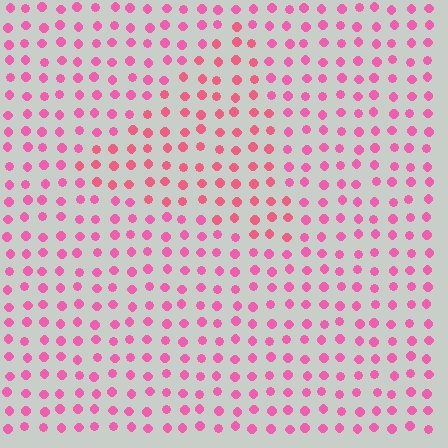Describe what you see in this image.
The image is filled with small pink elements in a uniform arrangement. A triangle-shaped region is visible where the elements are tinted to a slightly different hue, forming a subtle color boundary.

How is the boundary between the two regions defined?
The boundary is defined purely by a slight shift in hue (about 17 degrees). Spacing, size, and orientation are identical on both sides.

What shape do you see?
I see a triangle.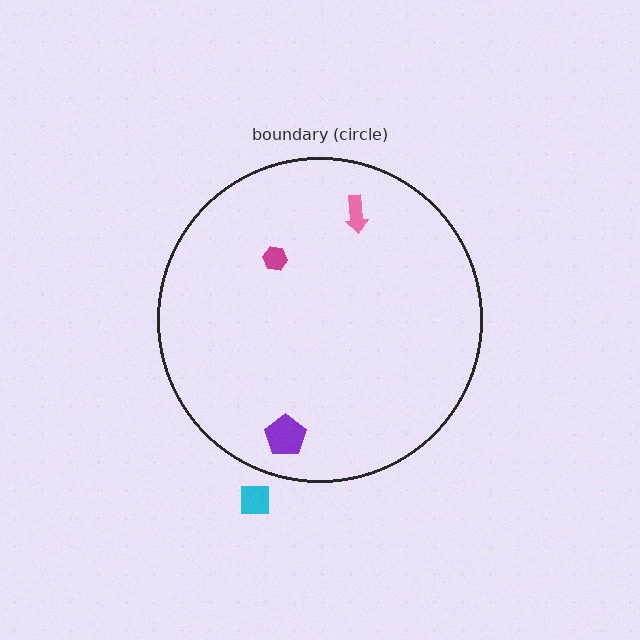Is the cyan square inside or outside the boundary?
Outside.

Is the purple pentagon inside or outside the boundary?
Inside.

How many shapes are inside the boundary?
3 inside, 1 outside.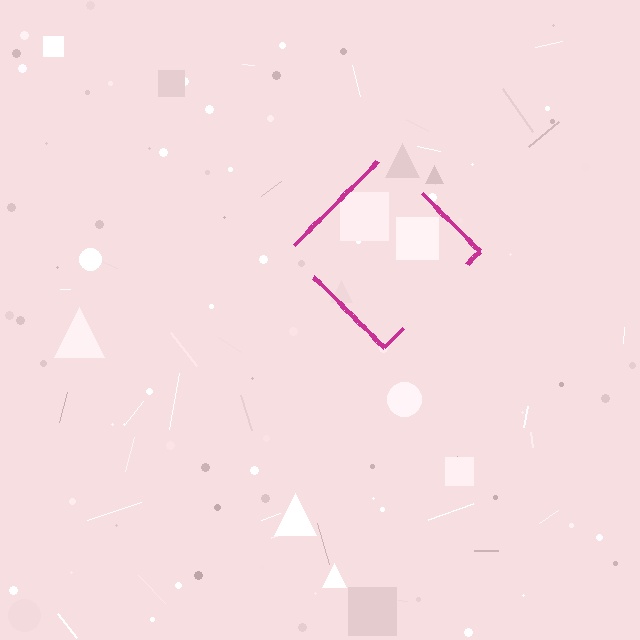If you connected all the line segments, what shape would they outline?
They would outline a diamond.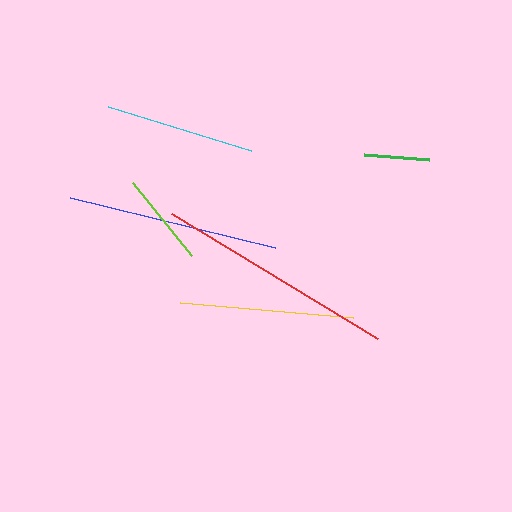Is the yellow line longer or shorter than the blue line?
The blue line is longer than the yellow line.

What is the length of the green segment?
The green segment is approximately 66 pixels long.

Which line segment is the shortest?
The green line is the shortest at approximately 66 pixels.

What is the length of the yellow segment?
The yellow segment is approximately 173 pixels long.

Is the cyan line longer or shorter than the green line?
The cyan line is longer than the green line.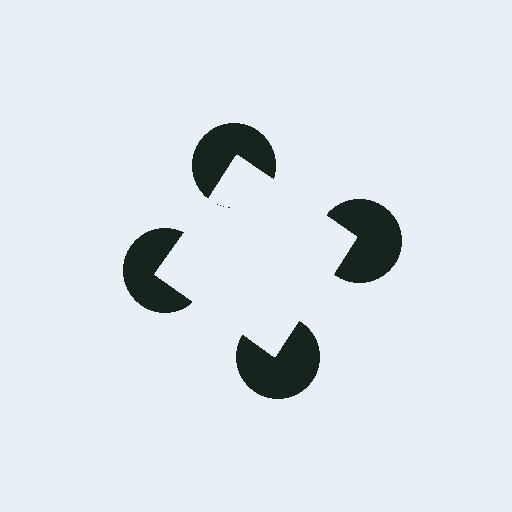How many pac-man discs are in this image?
There are 4 — one at each vertex of the illusory square.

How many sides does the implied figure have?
4 sides.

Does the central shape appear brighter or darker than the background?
It typically appears slightly brighter than the background, even though no actual brightness change is drawn.